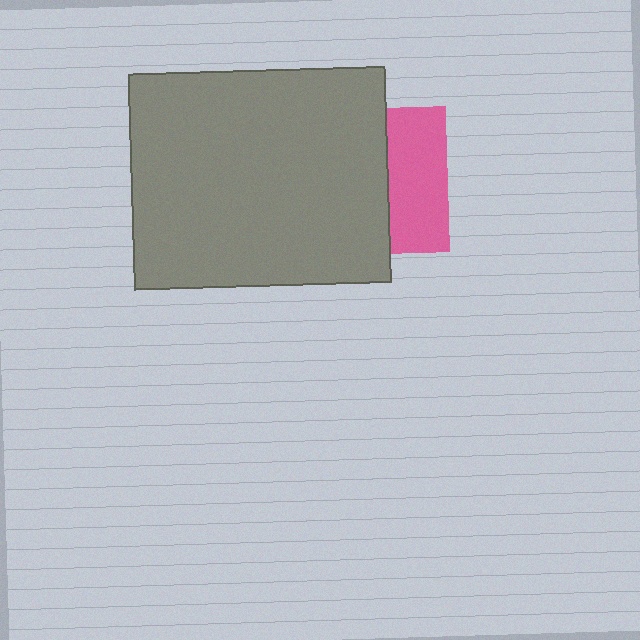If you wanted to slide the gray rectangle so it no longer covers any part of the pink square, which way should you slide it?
Slide it left — that is the most direct way to separate the two shapes.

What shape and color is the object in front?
The object in front is a gray rectangle.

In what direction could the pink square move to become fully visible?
The pink square could move right. That would shift it out from behind the gray rectangle entirely.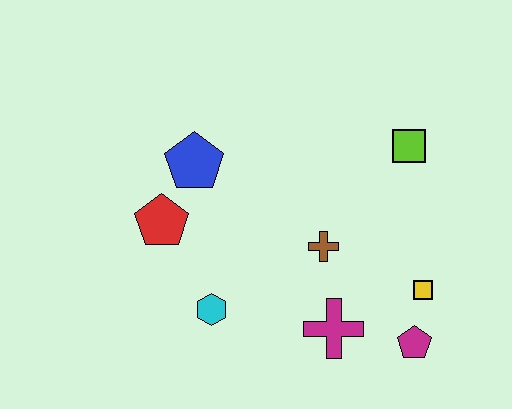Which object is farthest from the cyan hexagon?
The lime square is farthest from the cyan hexagon.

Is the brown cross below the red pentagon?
Yes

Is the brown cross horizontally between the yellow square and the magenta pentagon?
No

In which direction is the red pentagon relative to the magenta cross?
The red pentagon is to the left of the magenta cross.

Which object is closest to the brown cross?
The magenta cross is closest to the brown cross.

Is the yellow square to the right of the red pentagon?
Yes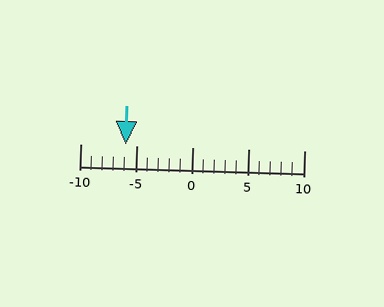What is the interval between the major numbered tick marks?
The major tick marks are spaced 5 units apart.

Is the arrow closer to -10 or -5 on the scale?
The arrow is closer to -5.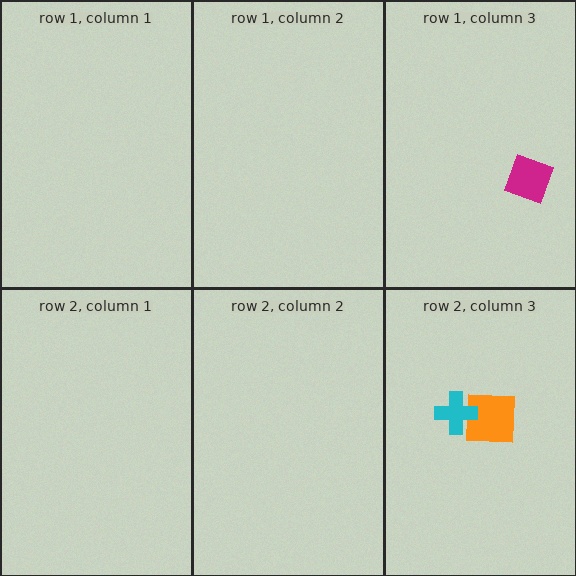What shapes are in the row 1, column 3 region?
The magenta diamond.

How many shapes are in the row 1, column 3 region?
1.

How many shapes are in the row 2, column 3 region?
2.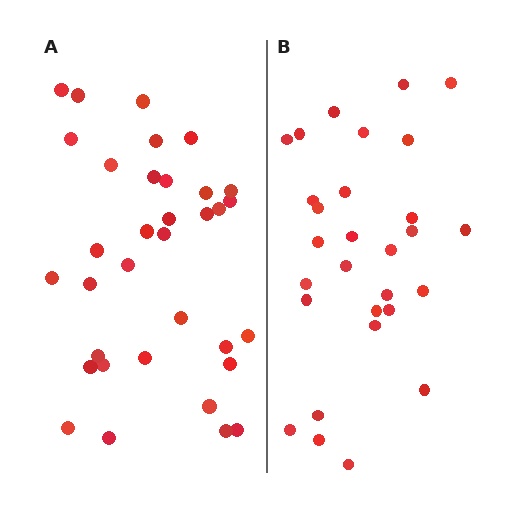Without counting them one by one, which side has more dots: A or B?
Region A (the left region) has more dots.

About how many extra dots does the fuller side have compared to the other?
Region A has about 5 more dots than region B.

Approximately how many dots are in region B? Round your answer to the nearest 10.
About 30 dots. (The exact count is 29, which rounds to 30.)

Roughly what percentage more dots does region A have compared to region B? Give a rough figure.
About 15% more.